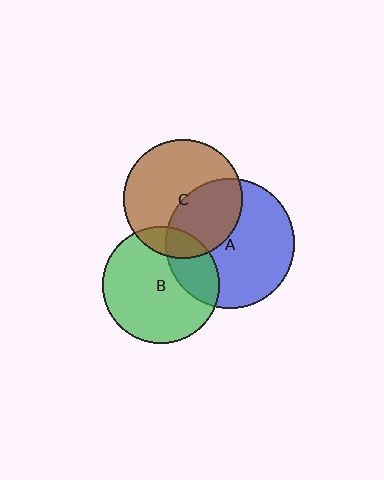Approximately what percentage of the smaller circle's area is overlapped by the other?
Approximately 15%.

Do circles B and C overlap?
Yes.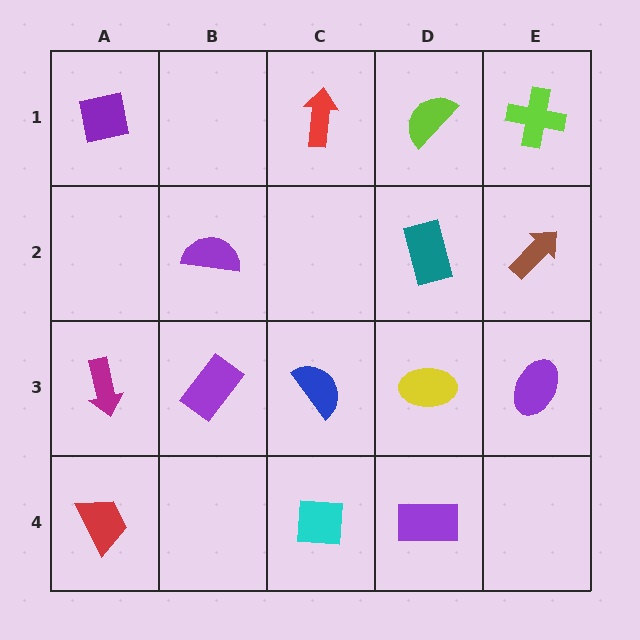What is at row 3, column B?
A purple rectangle.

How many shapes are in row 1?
4 shapes.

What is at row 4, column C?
A cyan square.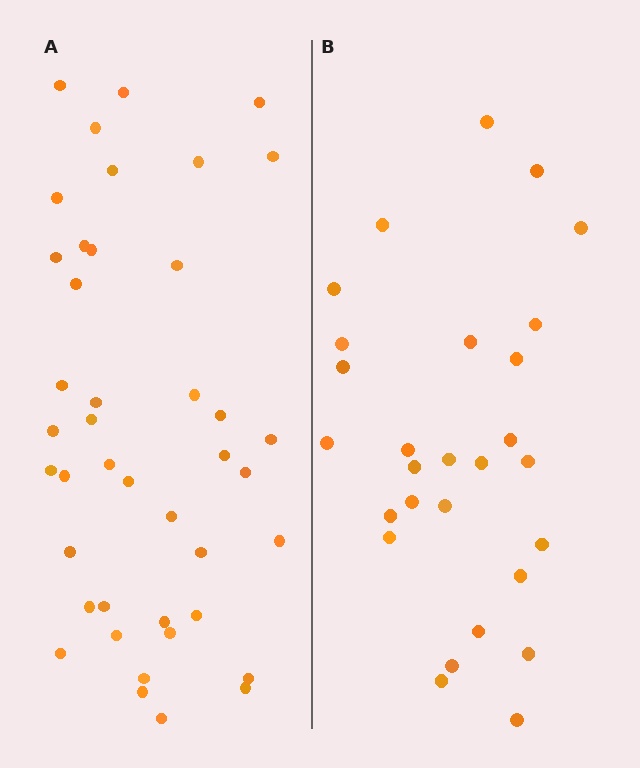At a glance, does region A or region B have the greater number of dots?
Region A (the left region) has more dots.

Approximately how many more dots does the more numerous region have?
Region A has approximately 15 more dots than region B.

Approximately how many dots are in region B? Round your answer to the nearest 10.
About 30 dots. (The exact count is 28, which rounds to 30.)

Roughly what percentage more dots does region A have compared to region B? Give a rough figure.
About 50% more.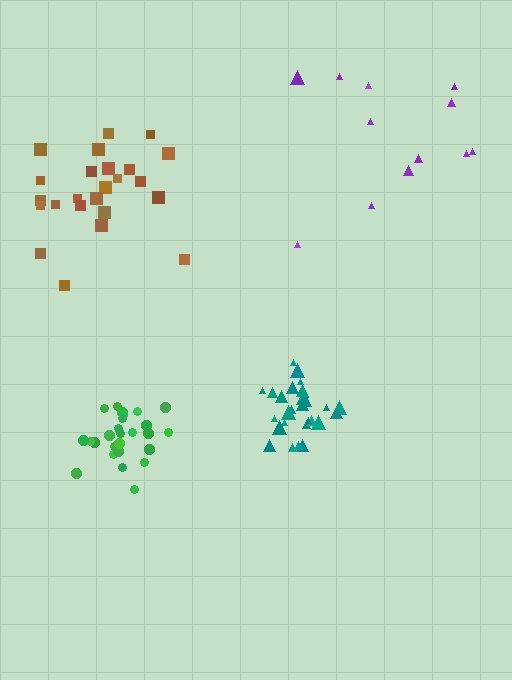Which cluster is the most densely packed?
Teal.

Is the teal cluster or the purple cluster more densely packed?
Teal.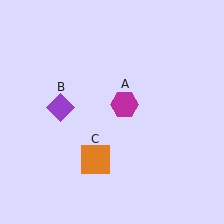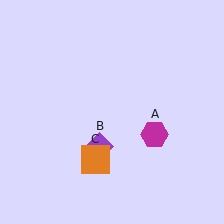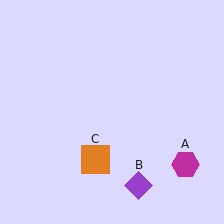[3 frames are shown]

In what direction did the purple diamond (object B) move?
The purple diamond (object B) moved down and to the right.